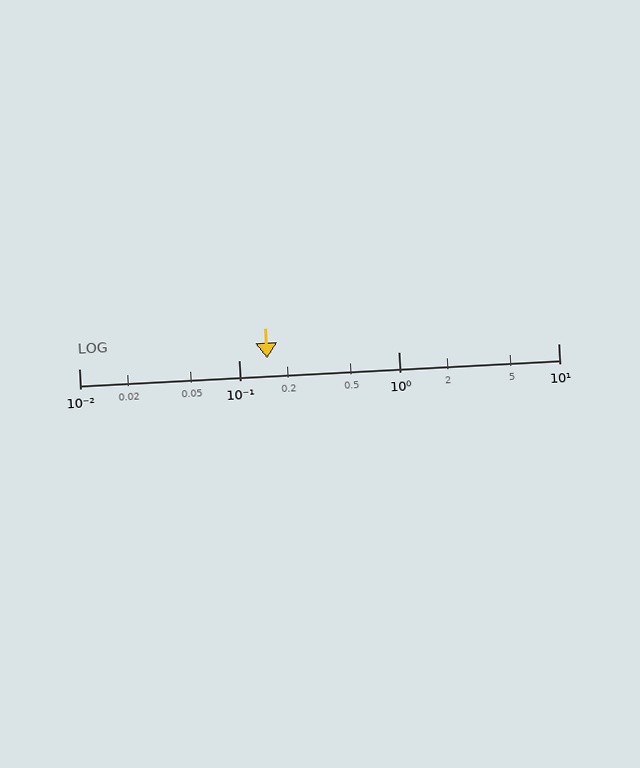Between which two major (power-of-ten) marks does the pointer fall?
The pointer is between 0.1 and 1.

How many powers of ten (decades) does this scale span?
The scale spans 3 decades, from 0.01 to 10.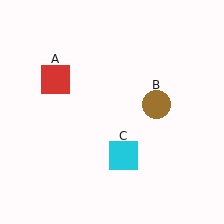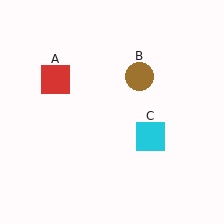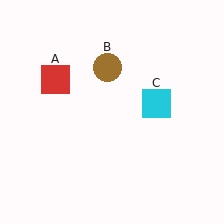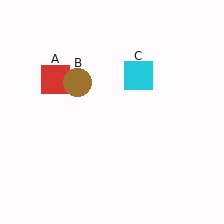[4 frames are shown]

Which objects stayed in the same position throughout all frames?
Red square (object A) remained stationary.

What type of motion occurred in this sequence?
The brown circle (object B), cyan square (object C) rotated counterclockwise around the center of the scene.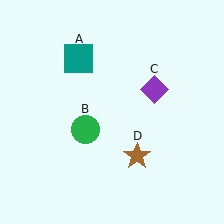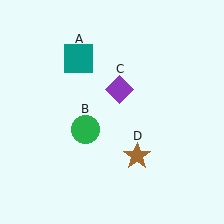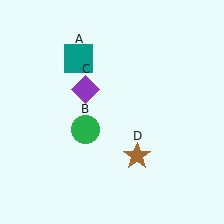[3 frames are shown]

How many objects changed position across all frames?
1 object changed position: purple diamond (object C).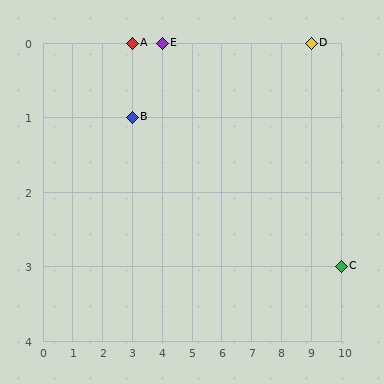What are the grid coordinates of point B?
Point B is at grid coordinates (3, 1).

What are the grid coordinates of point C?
Point C is at grid coordinates (10, 3).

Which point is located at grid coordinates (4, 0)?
Point E is at (4, 0).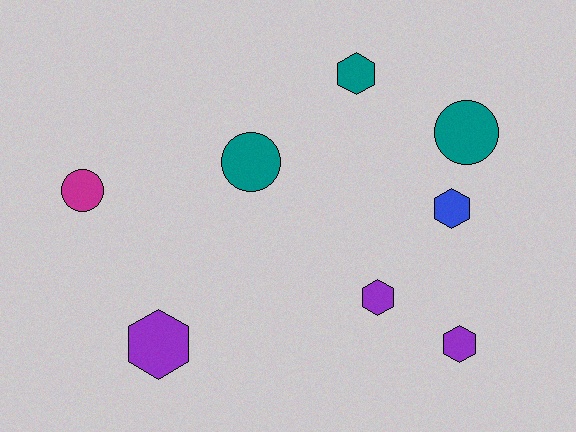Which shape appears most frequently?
Hexagon, with 5 objects.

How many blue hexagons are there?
There is 1 blue hexagon.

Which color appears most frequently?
Purple, with 3 objects.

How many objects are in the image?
There are 8 objects.